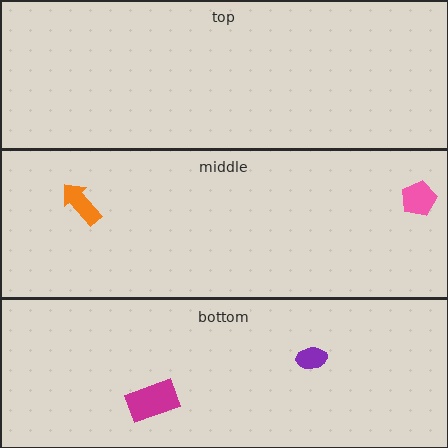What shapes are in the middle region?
The pink pentagon, the orange arrow.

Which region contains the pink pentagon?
The middle region.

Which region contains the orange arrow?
The middle region.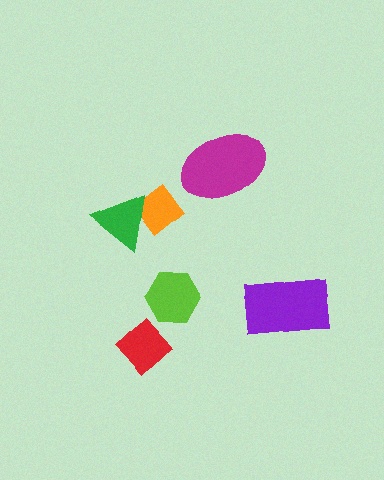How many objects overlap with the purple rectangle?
0 objects overlap with the purple rectangle.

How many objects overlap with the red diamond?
0 objects overlap with the red diamond.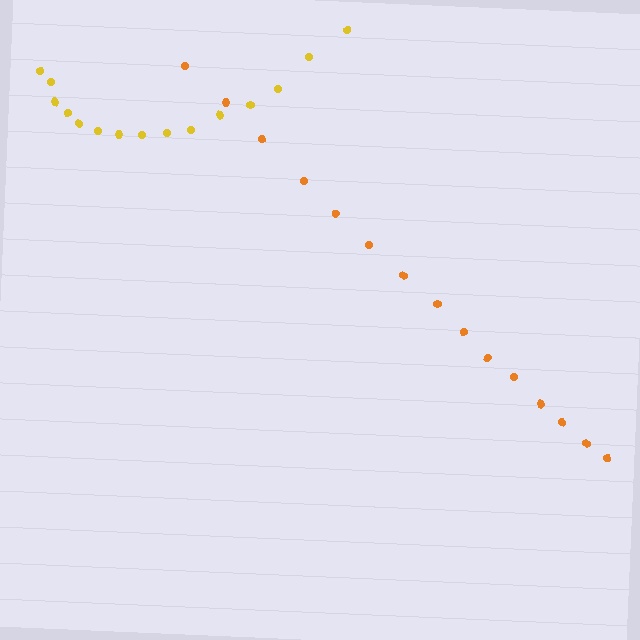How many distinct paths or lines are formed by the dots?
There are 2 distinct paths.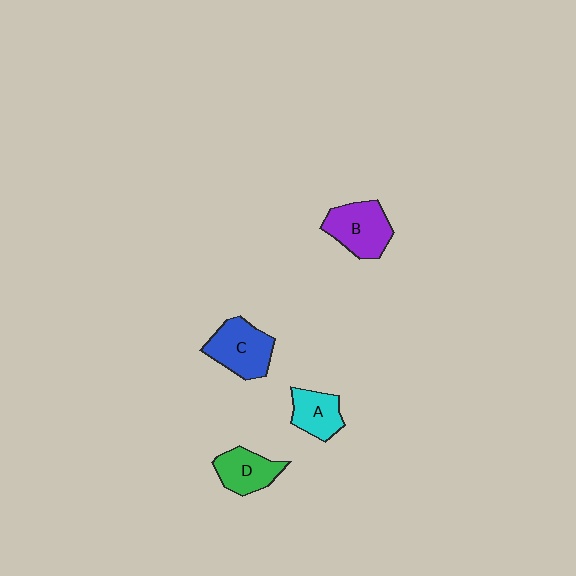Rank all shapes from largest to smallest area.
From largest to smallest: C (blue), B (purple), D (green), A (cyan).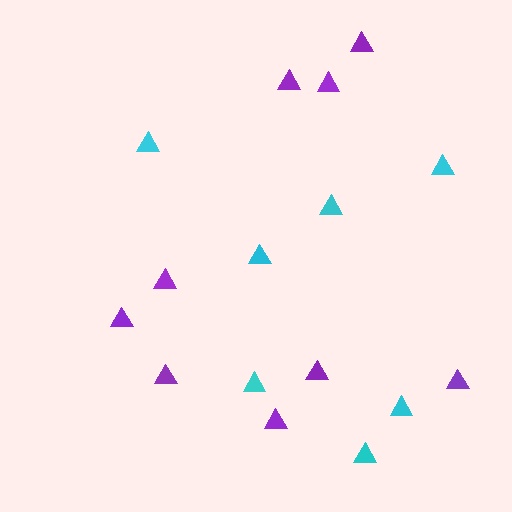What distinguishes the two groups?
There are 2 groups: one group of purple triangles (9) and one group of cyan triangles (7).